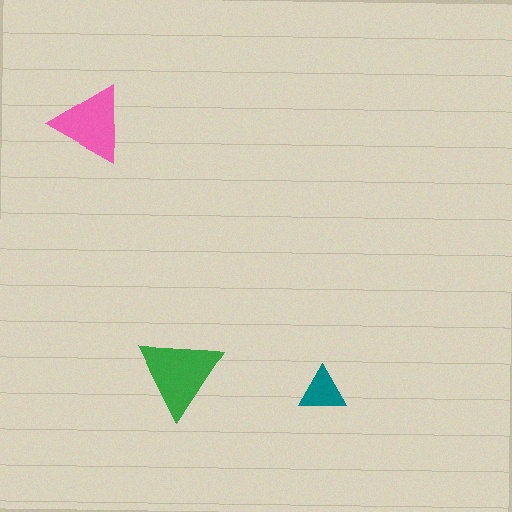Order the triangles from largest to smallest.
the green one, the pink one, the teal one.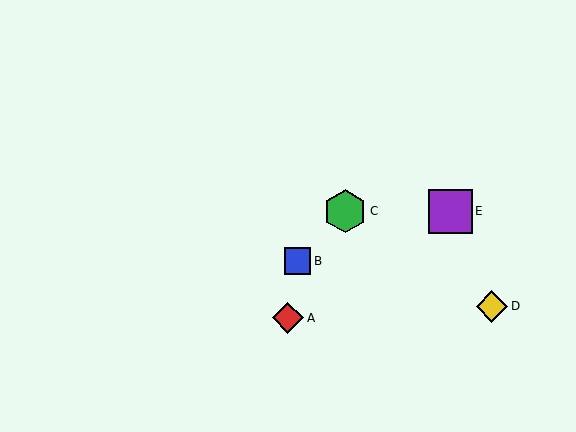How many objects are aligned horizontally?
2 objects (C, E) are aligned horizontally.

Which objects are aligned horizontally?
Objects C, E are aligned horizontally.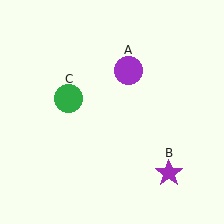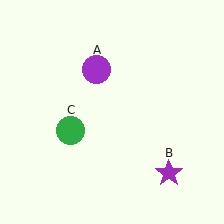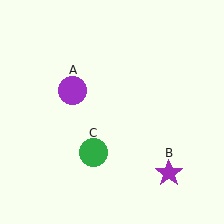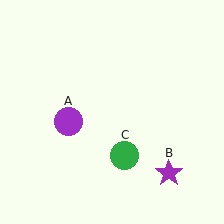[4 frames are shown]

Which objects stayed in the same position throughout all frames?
Purple star (object B) remained stationary.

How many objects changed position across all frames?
2 objects changed position: purple circle (object A), green circle (object C).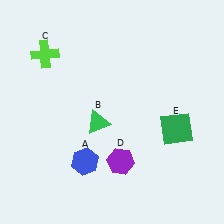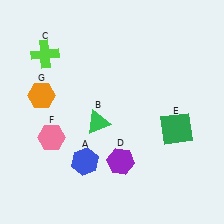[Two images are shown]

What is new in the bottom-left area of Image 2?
A pink hexagon (F) was added in the bottom-left area of Image 2.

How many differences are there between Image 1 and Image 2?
There are 2 differences between the two images.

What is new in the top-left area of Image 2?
An orange hexagon (G) was added in the top-left area of Image 2.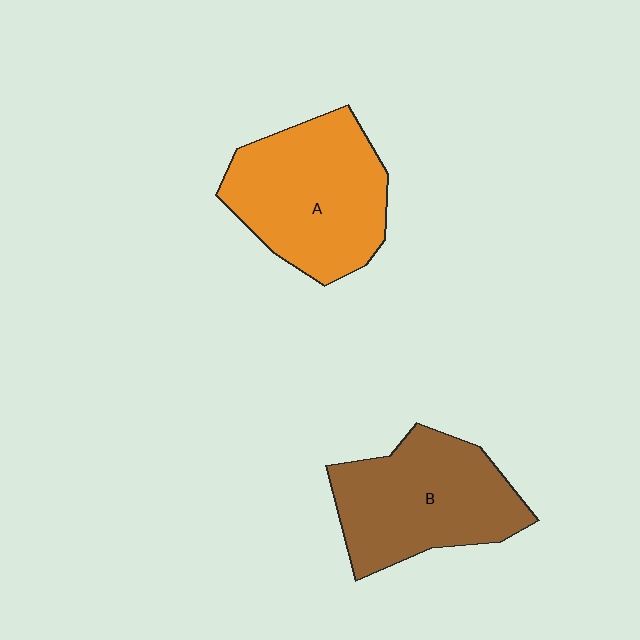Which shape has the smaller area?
Shape B (brown).